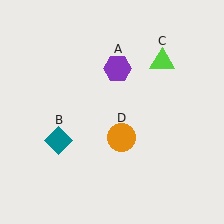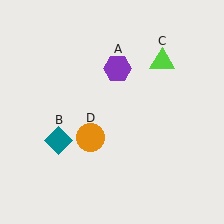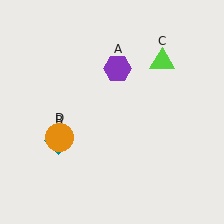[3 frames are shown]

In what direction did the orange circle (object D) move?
The orange circle (object D) moved left.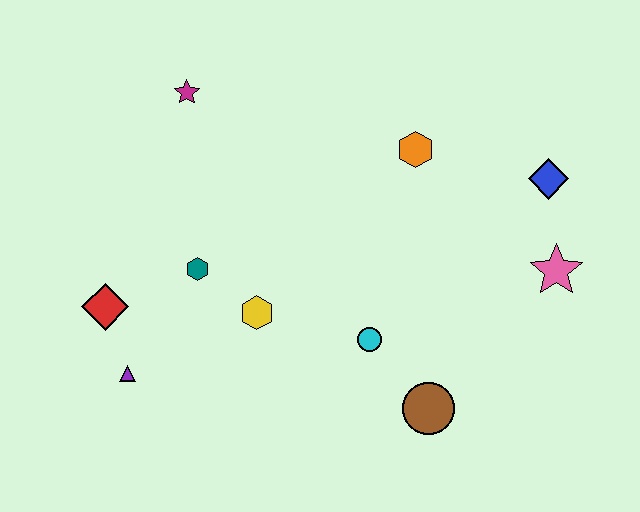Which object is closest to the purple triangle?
The red diamond is closest to the purple triangle.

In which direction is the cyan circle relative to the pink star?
The cyan circle is to the left of the pink star.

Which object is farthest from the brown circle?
The magenta star is farthest from the brown circle.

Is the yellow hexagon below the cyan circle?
No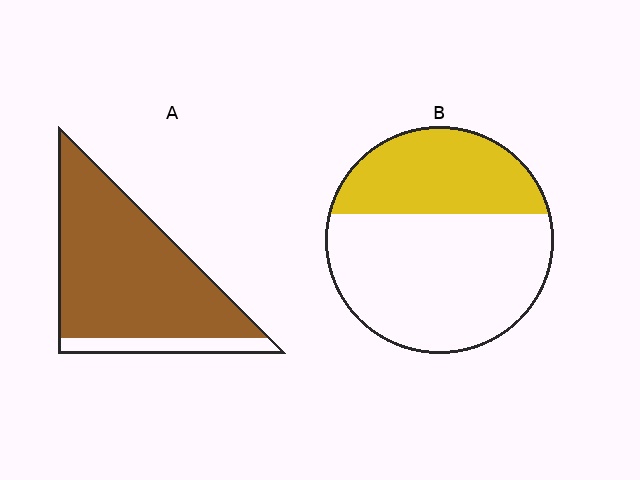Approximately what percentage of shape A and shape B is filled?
A is approximately 85% and B is approximately 35%.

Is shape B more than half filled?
No.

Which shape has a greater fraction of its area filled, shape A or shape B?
Shape A.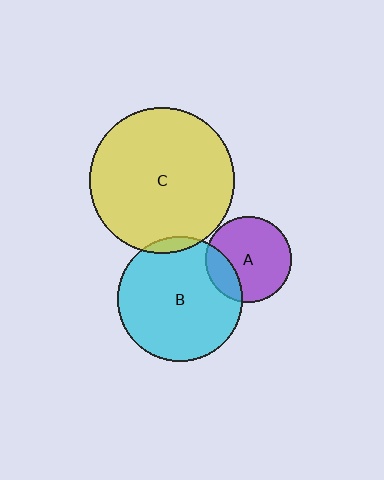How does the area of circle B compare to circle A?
Approximately 2.2 times.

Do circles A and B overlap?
Yes.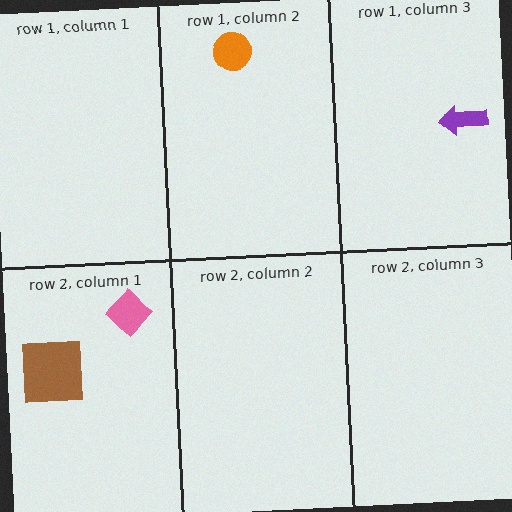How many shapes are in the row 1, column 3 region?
1.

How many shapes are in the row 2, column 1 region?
2.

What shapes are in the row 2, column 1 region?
The pink diamond, the brown square.